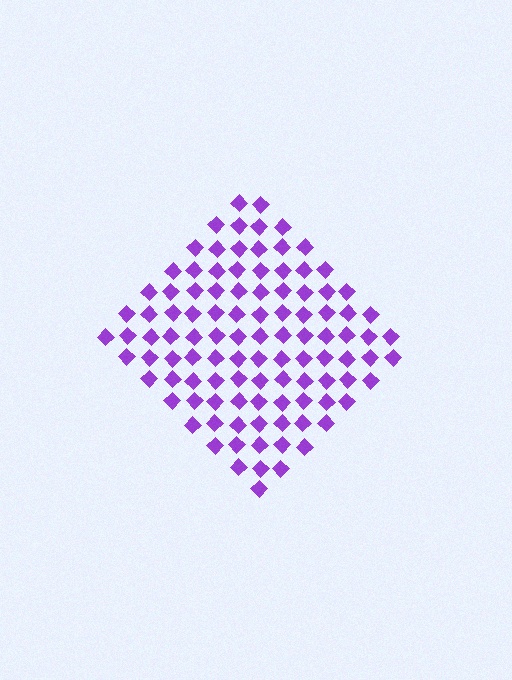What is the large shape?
The large shape is a diamond.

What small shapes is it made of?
It is made of small diamonds.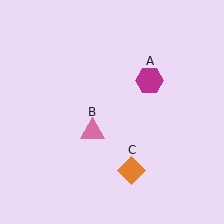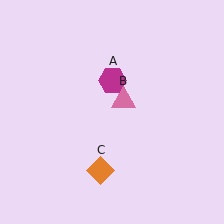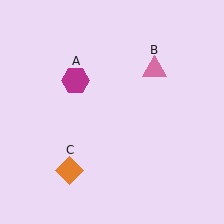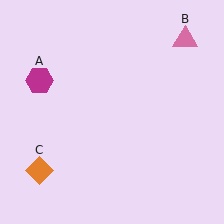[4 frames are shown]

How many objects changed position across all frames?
3 objects changed position: magenta hexagon (object A), pink triangle (object B), orange diamond (object C).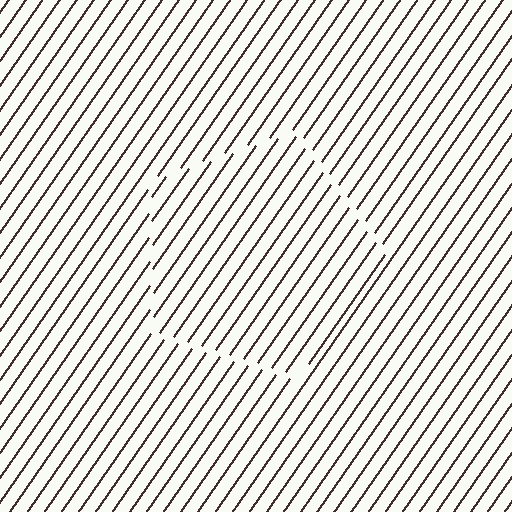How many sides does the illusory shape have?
5 sides — the line-ends trace a pentagon.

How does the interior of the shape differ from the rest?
The interior of the shape contains the same grating, shifted by half a period — the contour is defined by the phase discontinuity where line-ends from the inner and outer gratings abut.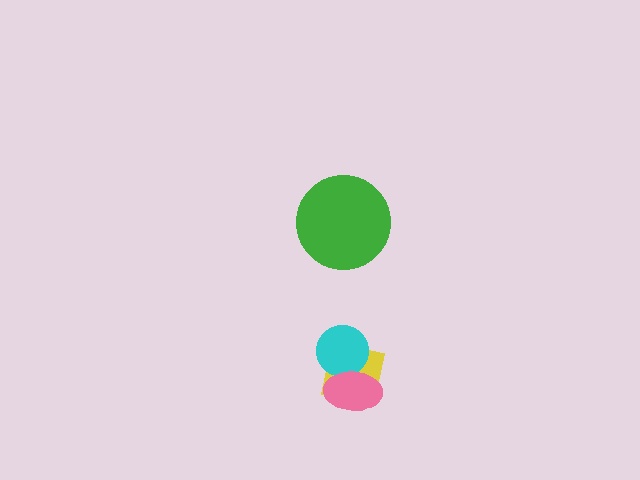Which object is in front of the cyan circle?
The pink ellipse is in front of the cyan circle.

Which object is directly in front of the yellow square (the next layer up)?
The cyan circle is directly in front of the yellow square.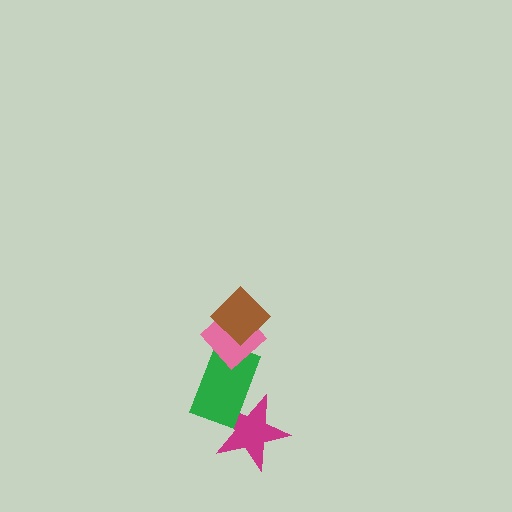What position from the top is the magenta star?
The magenta star is 4th from the top.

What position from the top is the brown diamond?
The brown diamond is 1st from the top.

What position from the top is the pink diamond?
The pink diamond is 2nd from the top.